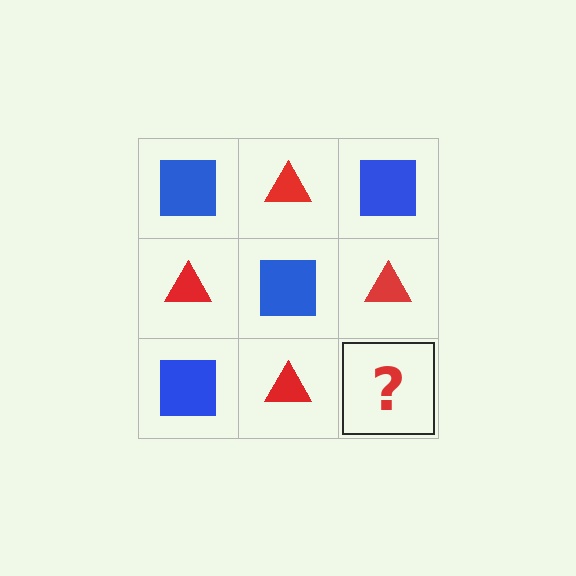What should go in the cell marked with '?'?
The missing cell should contain a blue square.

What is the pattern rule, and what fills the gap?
The rule is that it alternates blue square and red triangle in a checkerboard pattern. The gap should be filled with a blue square.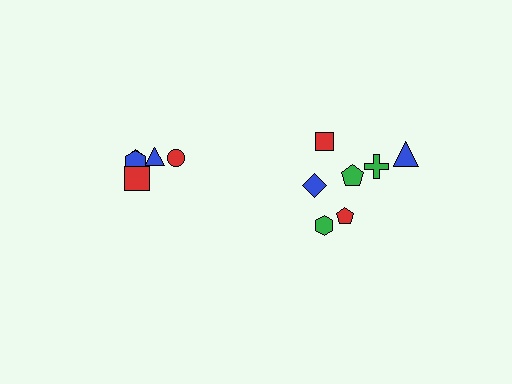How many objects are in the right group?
There are 7 objects.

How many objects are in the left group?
There are 5 objects.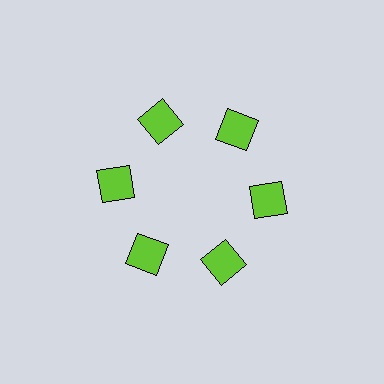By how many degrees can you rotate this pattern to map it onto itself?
The pattern maps onto itself every 60 degrees of rotation.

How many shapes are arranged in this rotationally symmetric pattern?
There are 6 shapes, arranged in 6 groups of 1.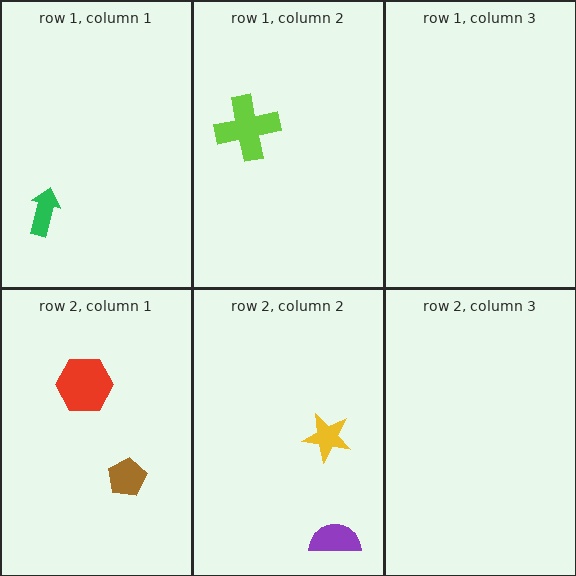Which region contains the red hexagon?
The row 2, column 1 region.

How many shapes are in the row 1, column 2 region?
1.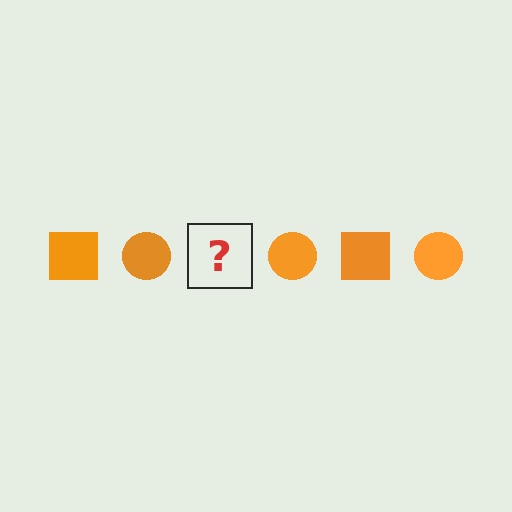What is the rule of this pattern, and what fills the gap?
The rule is that the pattern cycles through square, circle shapes in orange. The gap should be filled with an orange square.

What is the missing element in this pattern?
The missing element is an orange square.